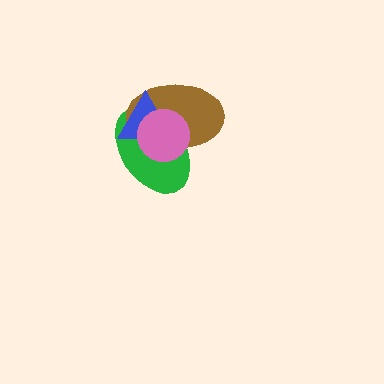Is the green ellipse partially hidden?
Yes, it is partially covered by another shape.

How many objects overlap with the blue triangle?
3 objects overlap with the blue triangle.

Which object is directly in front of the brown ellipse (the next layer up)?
The blue triangle is directly in front of the brown ellipse.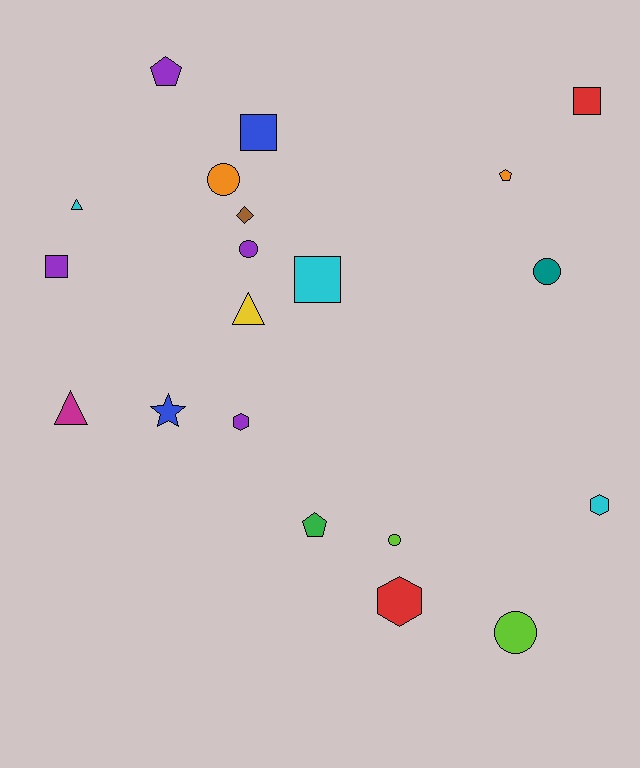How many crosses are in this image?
There are no crosses.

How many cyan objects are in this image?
There are 3 cyan objects.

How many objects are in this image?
There are 20 objects.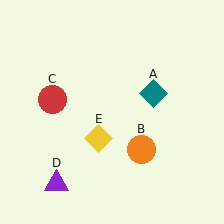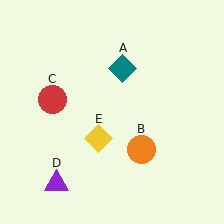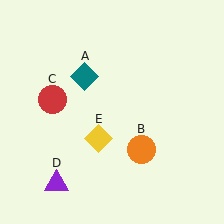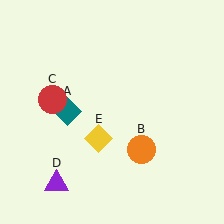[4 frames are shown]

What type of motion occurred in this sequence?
The teal diamond (object A) rotated counterclockwise around the center of the scene.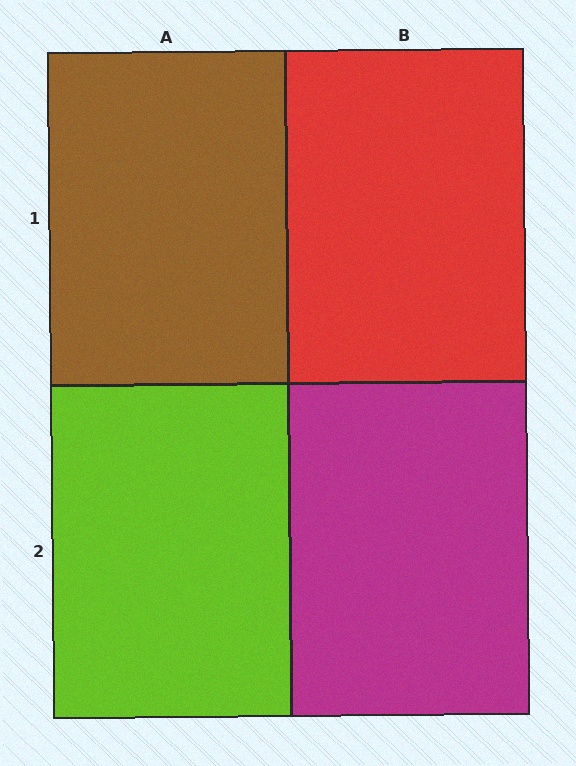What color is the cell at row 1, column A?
Brown.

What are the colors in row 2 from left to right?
Lime, magenta.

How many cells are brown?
1 cell is brown.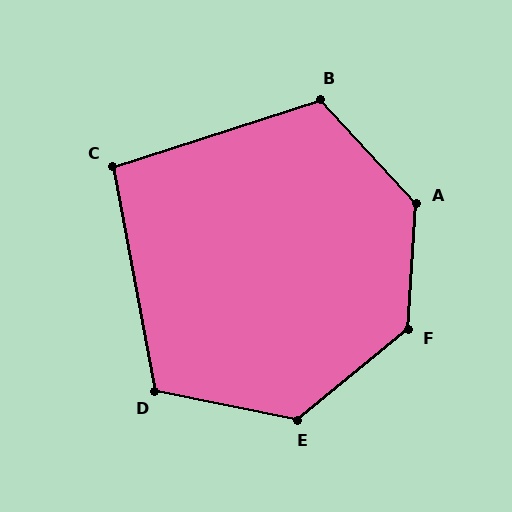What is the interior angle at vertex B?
Approximately 115 degrees (obtuse).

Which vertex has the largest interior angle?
A, at approximately 133 degrees.